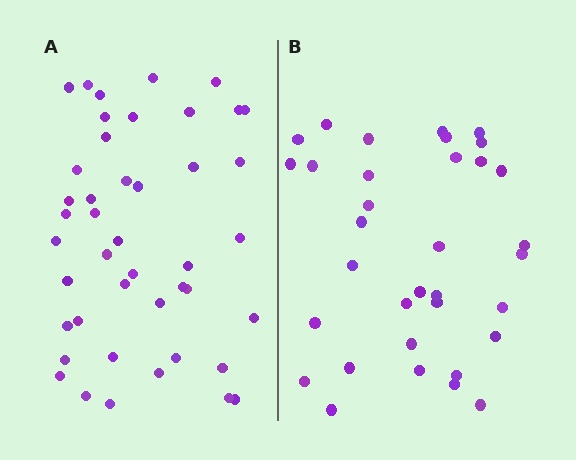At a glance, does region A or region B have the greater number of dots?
Region A (the left region) has more dots.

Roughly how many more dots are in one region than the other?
Region A has roughly 10 or so more dots than region B.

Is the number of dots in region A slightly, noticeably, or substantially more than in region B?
Region A has noticeably more, but not dramatically so. The ratio is roughly 1.3 to 1.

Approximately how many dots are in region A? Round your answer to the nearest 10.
About 40 dots. (The exact count is 44, which rounds to 40.)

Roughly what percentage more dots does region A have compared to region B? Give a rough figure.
About 30% more.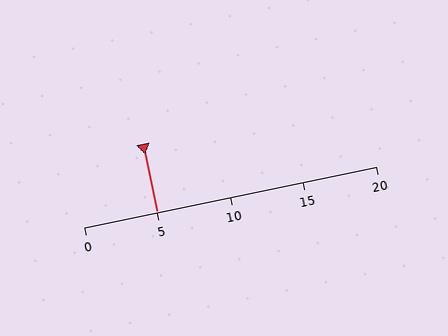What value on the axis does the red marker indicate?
The marker indicates approximately 5.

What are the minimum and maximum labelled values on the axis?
The axis runs from 0 to 20.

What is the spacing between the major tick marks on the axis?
The major ticks are spaced 5 apart.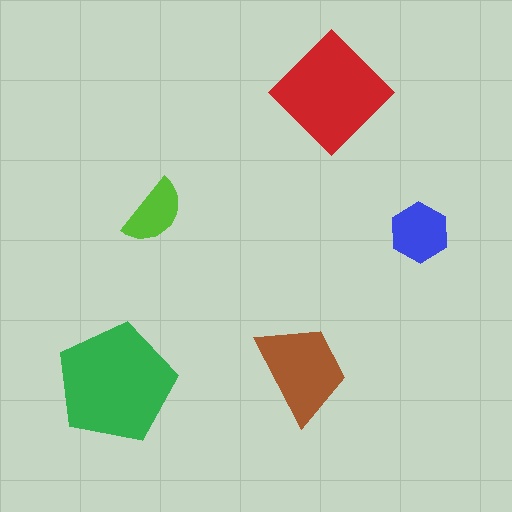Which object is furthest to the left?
The green pentagon is leftmost.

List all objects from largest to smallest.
The green pentagon, the red diamond, the brown trapezoid, the blue hexagon, the lime semicircle.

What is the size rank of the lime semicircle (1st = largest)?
5th.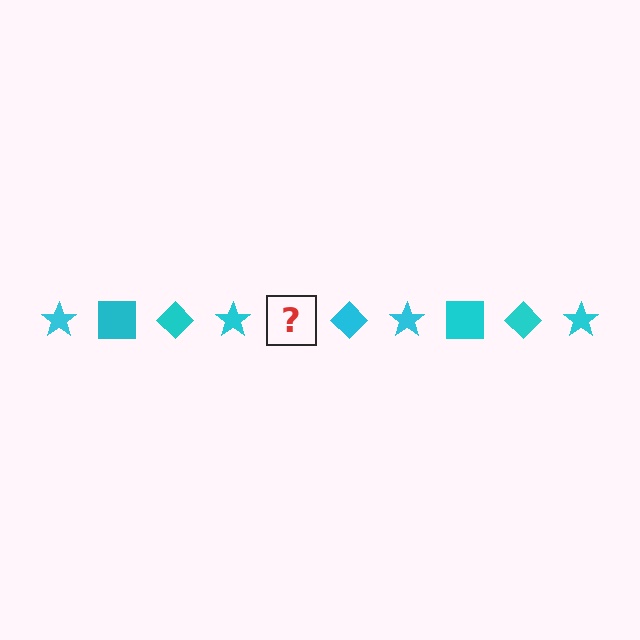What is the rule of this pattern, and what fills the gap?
The rule is that the pattern cycles through star, square, diamond shapes in cyan. The gap should be filled with a cyan square.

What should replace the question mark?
The question mark should be replaced with a cyan square.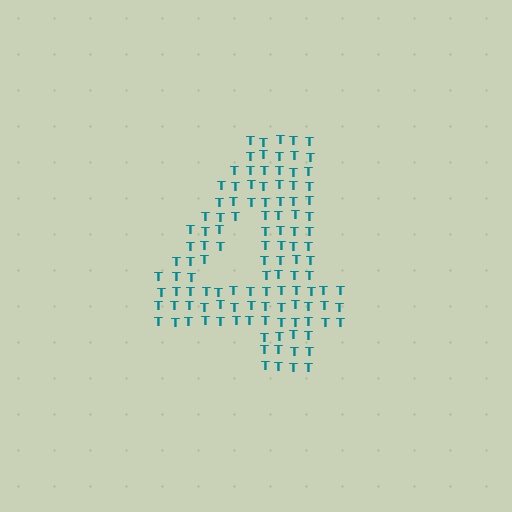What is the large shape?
The large shape is the digit 4.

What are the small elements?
The small elements are letter T's.